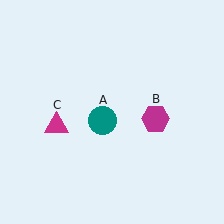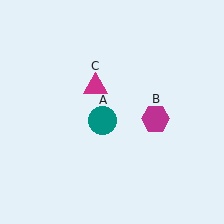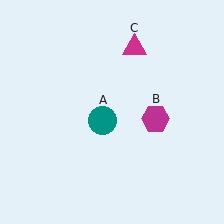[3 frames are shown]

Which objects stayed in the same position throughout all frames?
Teal circle (object A) and magenta hexagon (object B) remained stationary.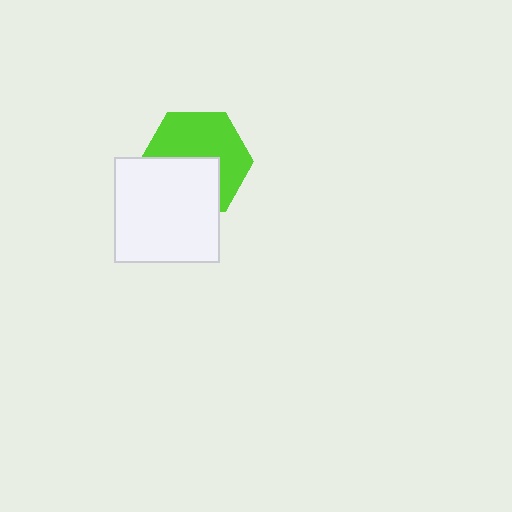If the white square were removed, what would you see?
You would see the complete lime hexagon.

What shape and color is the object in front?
The object in front is a white square.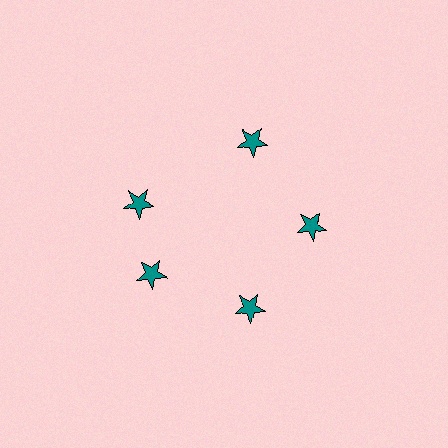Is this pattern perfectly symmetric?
No. The 5 teal stars are arranged in a ring, but one element near the 10 o'clock position is rotated out of alignment along the ring, breaking the 5-fold rotational symmetry.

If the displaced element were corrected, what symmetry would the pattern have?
It would have 5-fold rotational symmetry — the pattern would map onto itself every 72 degrees.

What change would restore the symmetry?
The symmetry would be restored by rotating it back into even spacing with its neighbors so that all 5 stars sit at equal angles and equal distance from the center.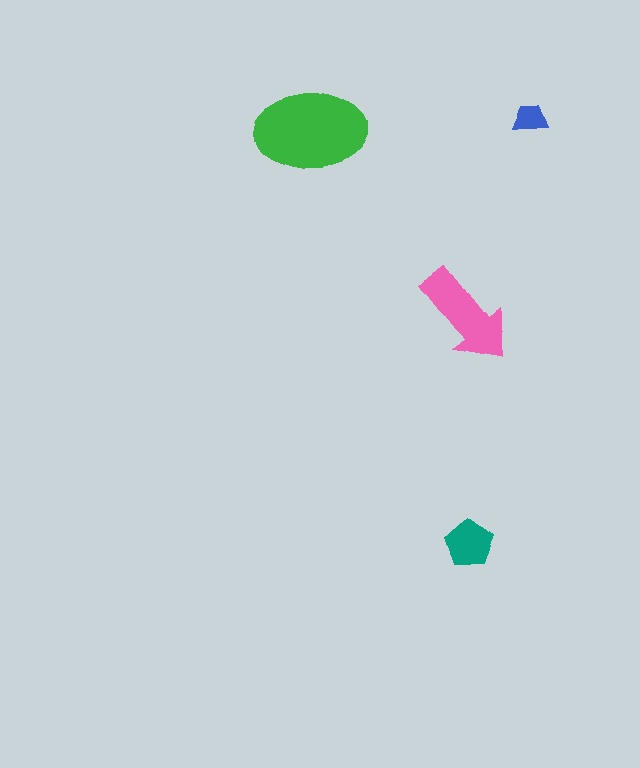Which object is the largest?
The green ellipse.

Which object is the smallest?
The blue trapezoid.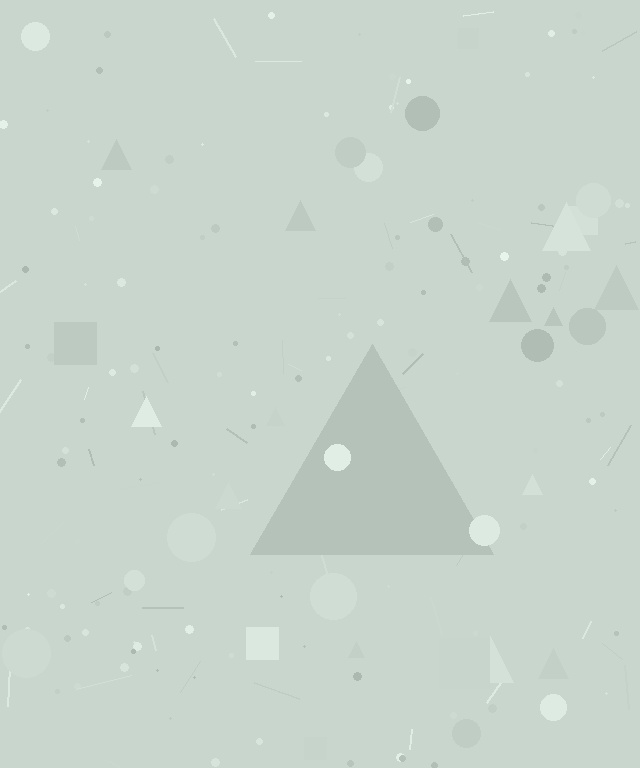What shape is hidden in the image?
A triangle is hidden in the image.